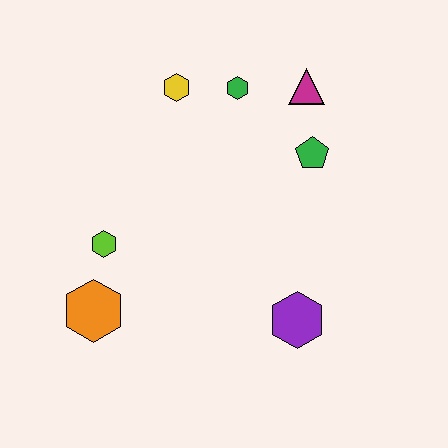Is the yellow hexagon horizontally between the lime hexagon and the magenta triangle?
Yes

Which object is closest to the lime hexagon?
The orange hexagon is closest to the lime hexagon.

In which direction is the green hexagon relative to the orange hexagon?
The green hexagon is above the orange hexagon.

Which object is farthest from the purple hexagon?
The yellow hexagon is farthest from the purple hexagon.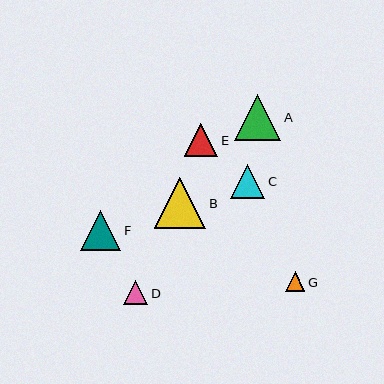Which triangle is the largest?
Triangle B is the largest with a size of approximately 51 pixels.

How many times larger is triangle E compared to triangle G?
Triangle E is approximately 1.8 times the size of triangle G.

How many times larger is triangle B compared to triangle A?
Triangle B is approximately 1.1 times the size of triangle A.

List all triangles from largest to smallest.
From largest to smallest: B, A, F, C, E, D, G.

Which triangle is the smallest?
Triangle G is the smallest with a size of approximately 19 pixels.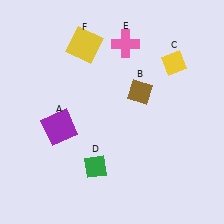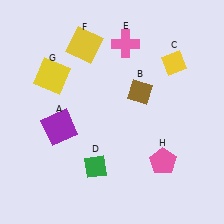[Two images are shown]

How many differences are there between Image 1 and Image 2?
There are 2 differences between the two images.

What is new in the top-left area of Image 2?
A yellow square (G) was added in the top-left area of Image 2.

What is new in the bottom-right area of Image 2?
A pink pentagon (H) was added in the bottom-right area of Image 2.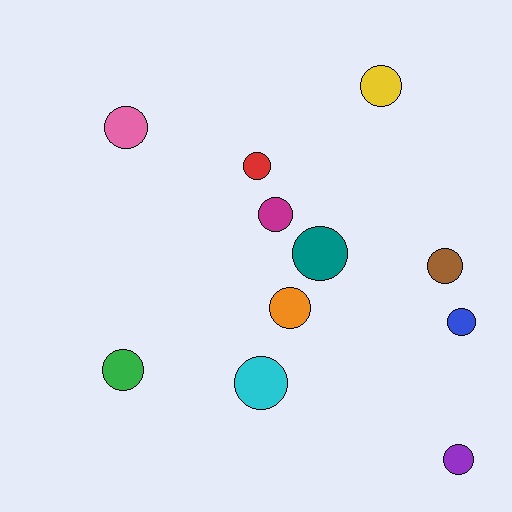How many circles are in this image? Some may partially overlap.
There are 11 circles.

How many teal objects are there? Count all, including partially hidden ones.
There is 1 teal object.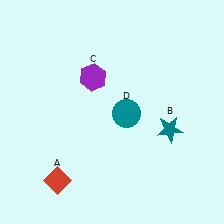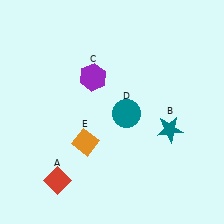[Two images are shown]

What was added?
An orange diamond (E) was added in Image 2.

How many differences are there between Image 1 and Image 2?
There is 1 difference between the two images.